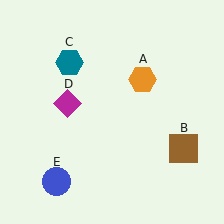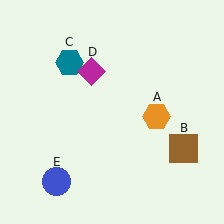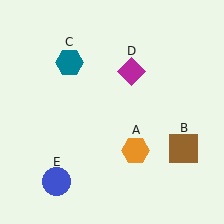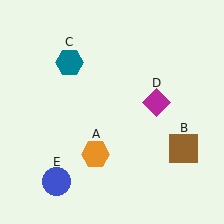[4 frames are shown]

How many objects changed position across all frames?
2 objects changed position: orange hexagon (object A), magenta diamond (object D).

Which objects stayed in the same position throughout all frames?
Brown square (object B) and teal hexagon (object C) and blue circle (object E) remained stationary.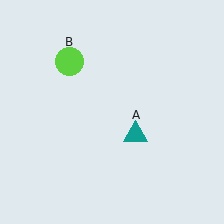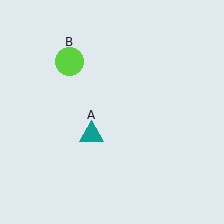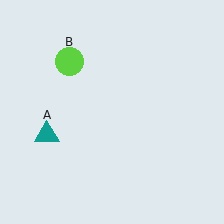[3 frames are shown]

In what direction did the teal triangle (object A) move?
The teal triangle (object A) moved left.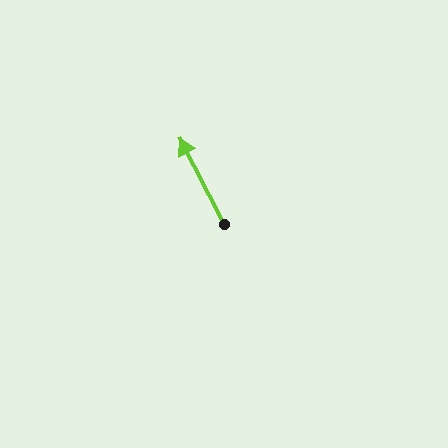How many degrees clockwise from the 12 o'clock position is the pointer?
Approximately 333 degrees.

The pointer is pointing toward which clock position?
Roughly 11 o'clock.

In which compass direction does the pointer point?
Northwest.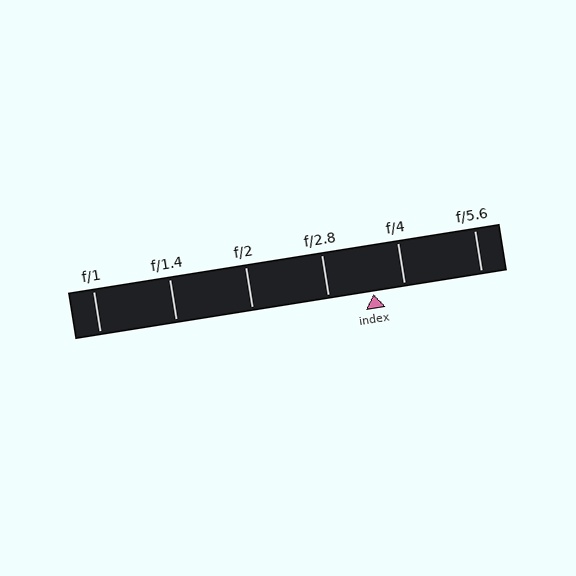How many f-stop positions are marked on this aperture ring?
There are 6 f-stop positions marked.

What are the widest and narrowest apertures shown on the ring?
The widest aperture shown is f/1 and the narrowest is f/5.6.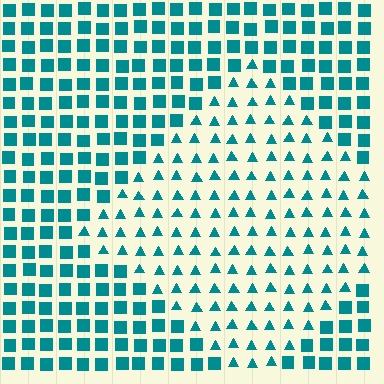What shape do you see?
I see a diamond.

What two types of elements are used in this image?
The image uses triangles inside the diamond region and squares outside it.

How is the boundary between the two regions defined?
The boundary is defined by a change in element shape: triangles inside vs. squares outside. All elements share the same color and spacing.